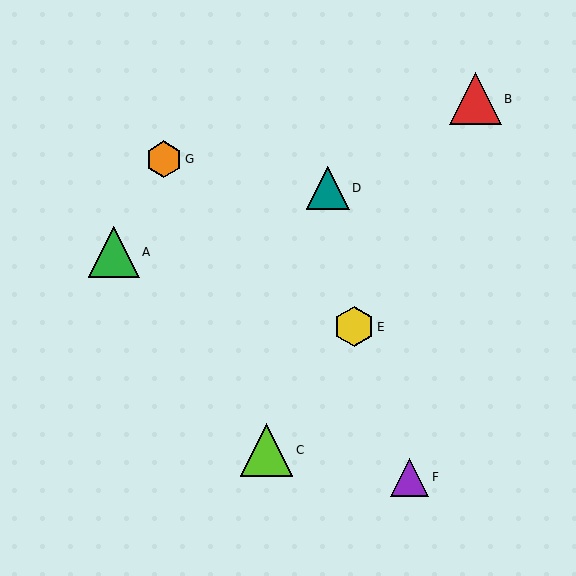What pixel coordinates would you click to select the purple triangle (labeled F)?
Click at (410, 477) to select the purple triangle F.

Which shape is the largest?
The lime triangle (labeled C) is the largest.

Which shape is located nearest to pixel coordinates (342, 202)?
The teal triangle (labeled D) at (328, 188) is nearest to that location.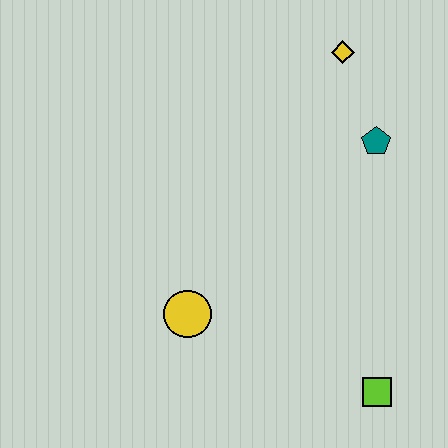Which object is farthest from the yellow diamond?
The lime square is farthest from the yellow diamond.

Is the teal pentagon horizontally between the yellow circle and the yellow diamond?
No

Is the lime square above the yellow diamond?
No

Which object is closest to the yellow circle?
The lime square is closest to the yellow circle.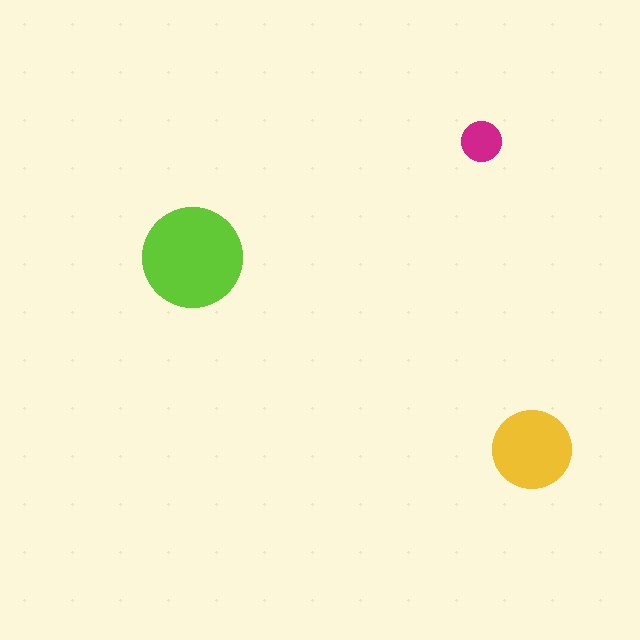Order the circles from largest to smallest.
the lime one, the yellow one, the magenta one.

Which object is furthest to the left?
The lime circle is leftmost.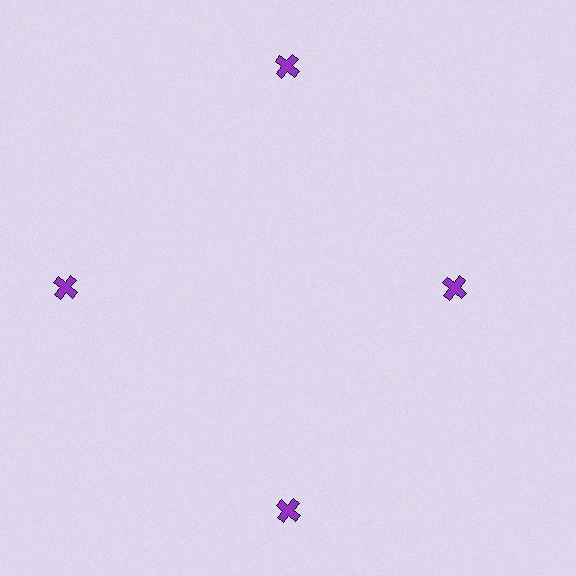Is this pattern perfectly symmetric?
No. The 4 purple crosses are arranged in a ring, but one element near the 3 o'clock position is pulled inward toward the center, breaking the 4-fold rotational symmetry.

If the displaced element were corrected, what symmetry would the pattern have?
It would have 4-fold rotational symmetry — the pattern would map onto itself every 90 degrees.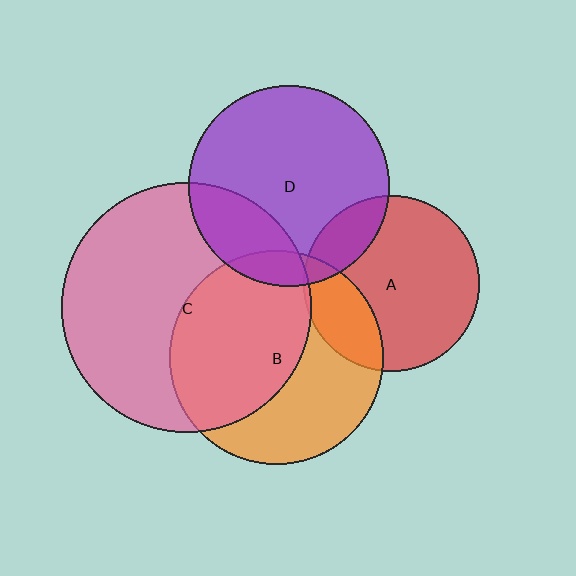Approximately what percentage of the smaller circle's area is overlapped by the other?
Approximately 25%.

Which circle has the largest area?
Circle C (pink).